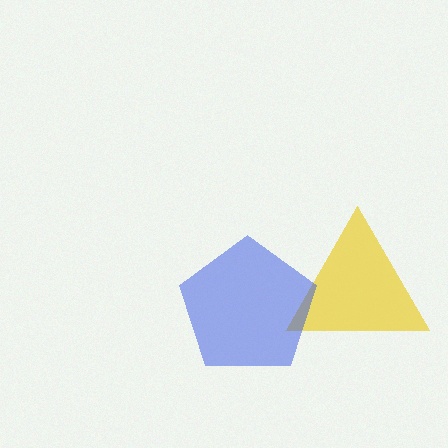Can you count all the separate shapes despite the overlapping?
Yes, there are 2 separate shapes.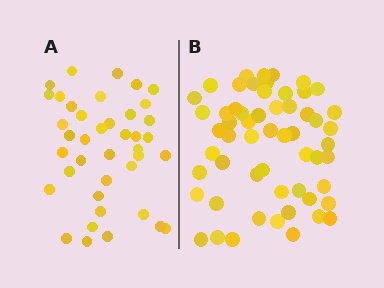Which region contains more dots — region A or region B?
Region B (the right region) has more dots.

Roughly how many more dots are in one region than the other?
Region B has approximately 15 more dots than region A.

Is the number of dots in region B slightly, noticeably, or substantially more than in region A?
Region B has noticeably more, but not dramatically so. The ratio is roughly 1.4 to 1.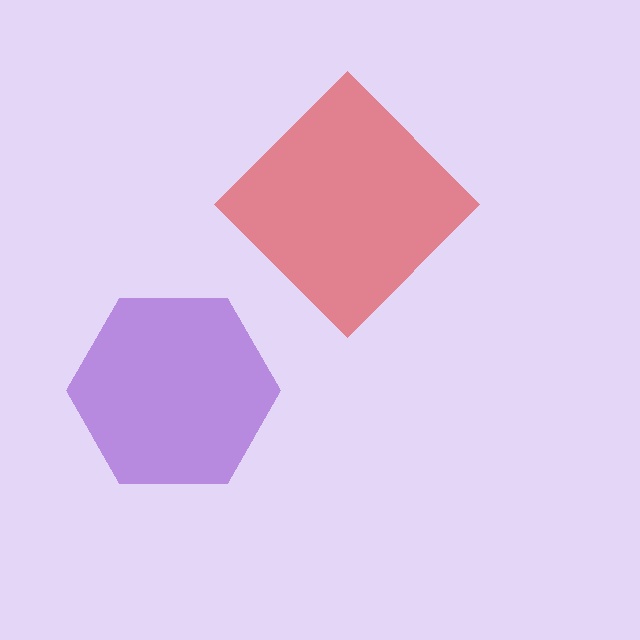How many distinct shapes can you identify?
There are 2 distinct shapes: a red diamond, a purple hexagon.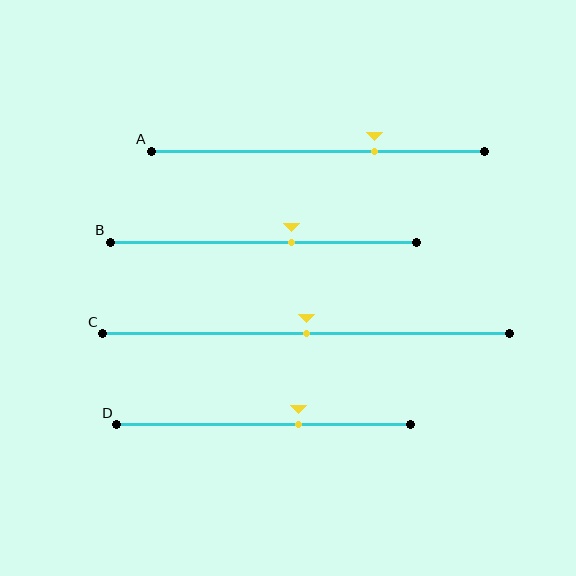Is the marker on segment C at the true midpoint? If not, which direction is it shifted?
Yes, the marker on segment C is at the true midpoint.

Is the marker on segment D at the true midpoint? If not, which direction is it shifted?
No, the marker on segment D is shifted to the right by about 12% of the segment length.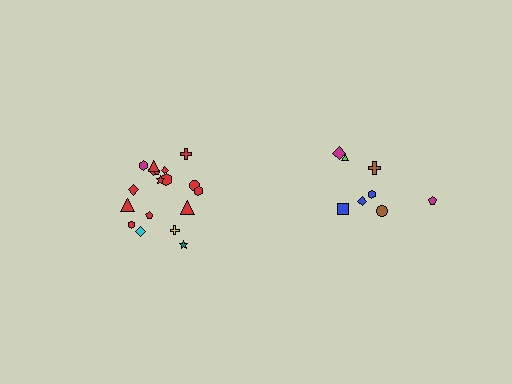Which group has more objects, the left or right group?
The left group.